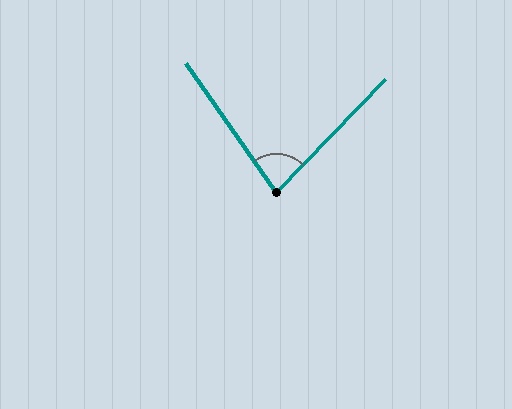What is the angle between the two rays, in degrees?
Approximately 79 degrees.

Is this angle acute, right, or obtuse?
It is acute.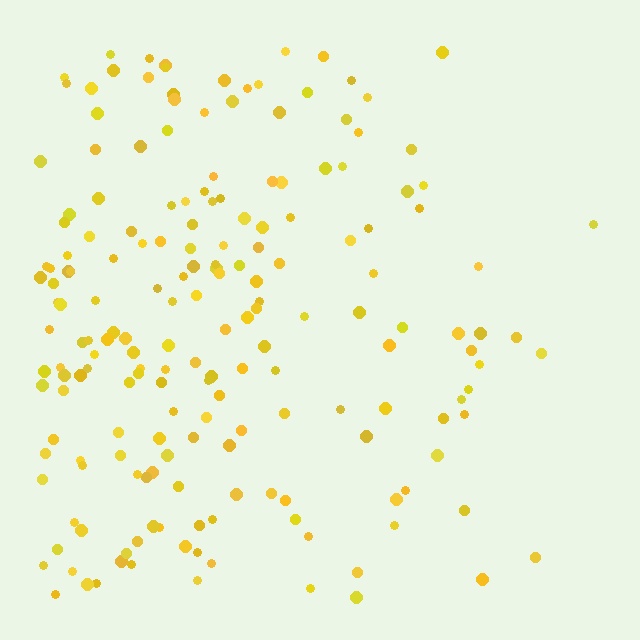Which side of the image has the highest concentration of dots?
The left.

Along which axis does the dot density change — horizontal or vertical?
Horizontal.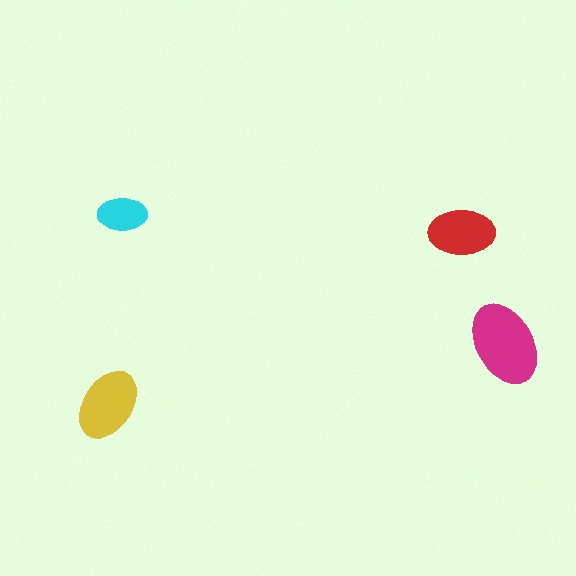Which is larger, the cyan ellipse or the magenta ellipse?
The magenta one.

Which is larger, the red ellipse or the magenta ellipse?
The magenta one.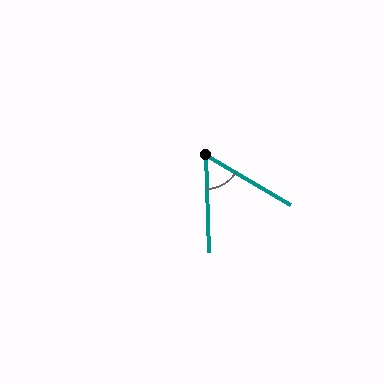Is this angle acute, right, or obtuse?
It is acute.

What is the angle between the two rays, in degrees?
Approximately 58 degrees.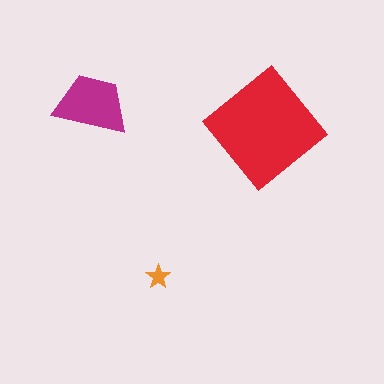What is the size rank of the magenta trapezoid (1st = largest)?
2nd.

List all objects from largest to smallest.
The red diamond, the magenta trapezoid, the orange star.